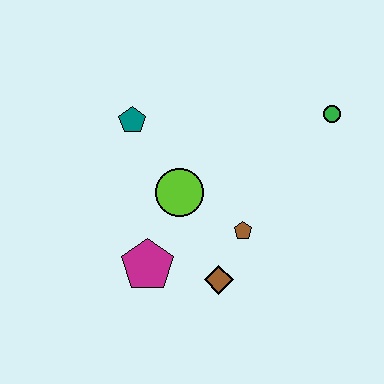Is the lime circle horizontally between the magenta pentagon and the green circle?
Yes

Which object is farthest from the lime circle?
The green circle is farthest from the lime circle.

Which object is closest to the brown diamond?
The brown pentagon is closest to the brown diamond.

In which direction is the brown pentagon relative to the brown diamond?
The brown pentagon is above the brown diamond.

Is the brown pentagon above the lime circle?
No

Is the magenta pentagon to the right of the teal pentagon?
Yes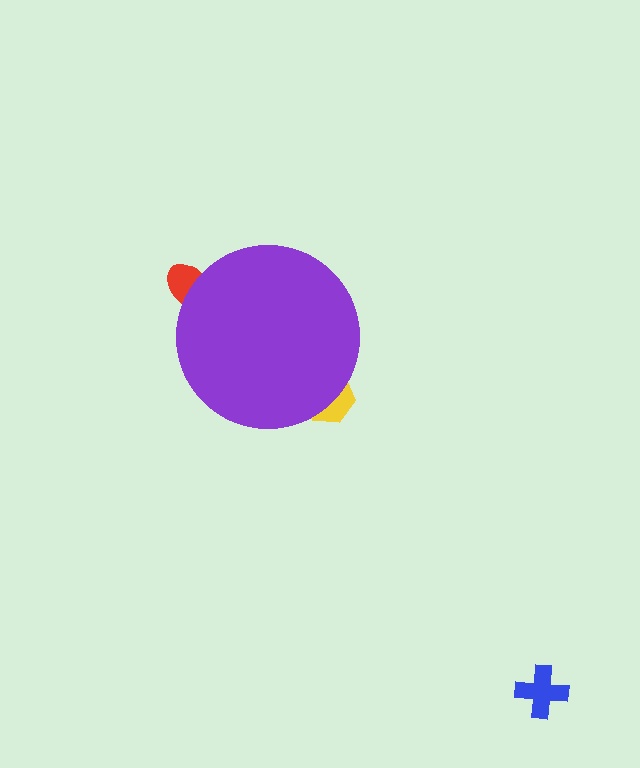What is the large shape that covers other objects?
A purple circle.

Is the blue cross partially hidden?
No, the blue cross is fully visible.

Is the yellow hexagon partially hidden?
Yes, the yellow hexagon is partially hidden behind the purple circle.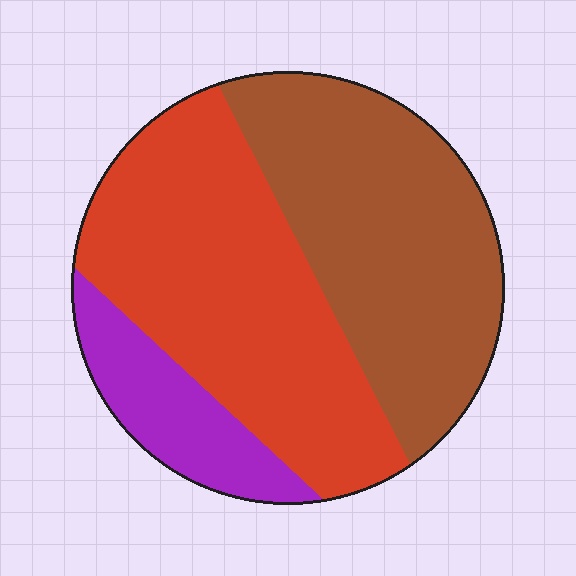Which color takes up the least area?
Purple, at roughly 15%.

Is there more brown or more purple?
Brown.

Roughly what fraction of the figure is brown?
Brown takes up about two fifths (2/5) of the figure.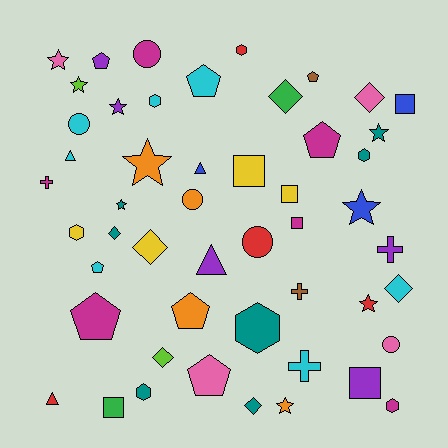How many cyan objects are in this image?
There are 7 cyan objects.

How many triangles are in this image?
There are 4 triangles.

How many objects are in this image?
There are 50 objects.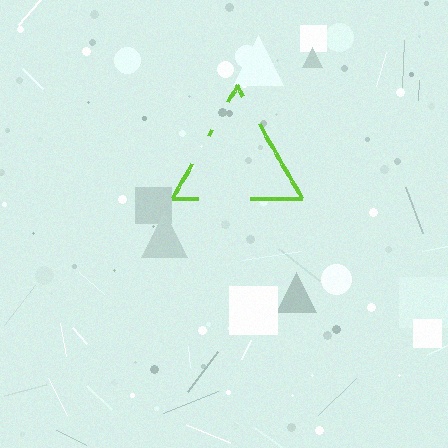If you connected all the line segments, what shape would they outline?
They would outline a triangle.